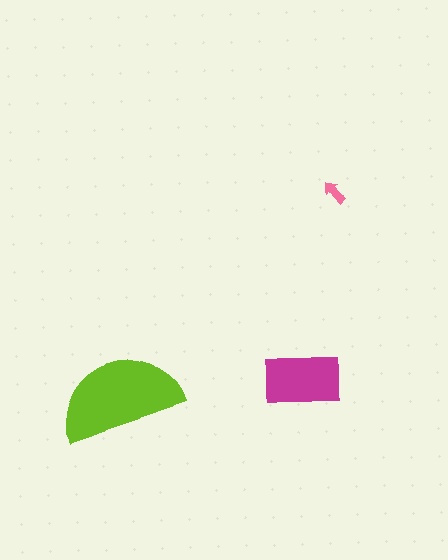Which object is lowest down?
The lime semicircle is bottommost.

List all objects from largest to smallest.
The lime semicircle, the magenta rectangle, the pink arrow.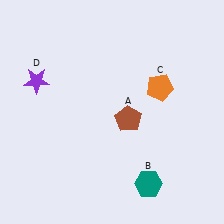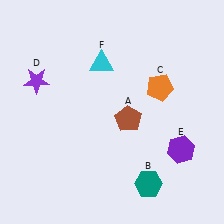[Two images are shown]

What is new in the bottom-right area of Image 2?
A purple hexagon (E) was added in the bottom-right area of Image 2.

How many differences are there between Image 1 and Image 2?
There are 2 differences between the two images.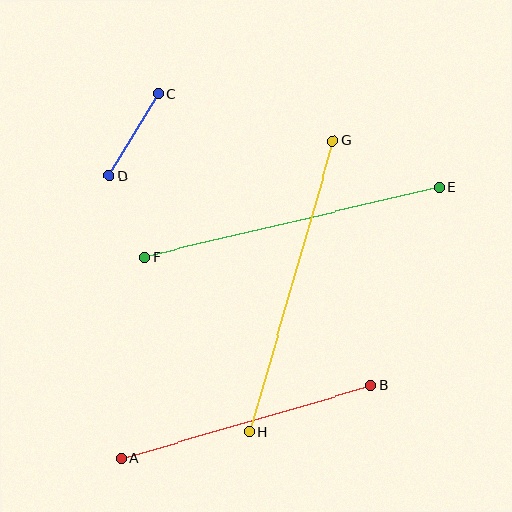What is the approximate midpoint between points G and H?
The midpoint is at approximately (291, 286) pixels.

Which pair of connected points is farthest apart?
Points G and H are farthest apart.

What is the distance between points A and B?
The distance is approximately 259 pixels.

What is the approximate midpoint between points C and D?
The midpoint is at approximately (134, 135) pixels.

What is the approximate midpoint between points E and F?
The midpoint is at approximately (292, 222) pixels.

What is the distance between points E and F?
The distance is approximately 303 pixels.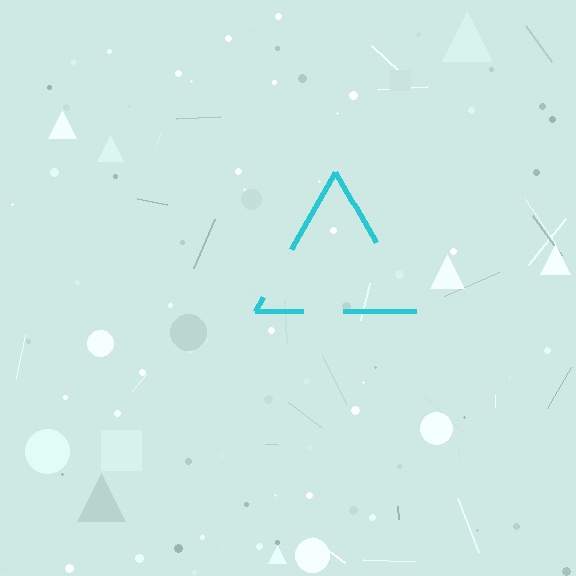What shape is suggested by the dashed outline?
The dashed outline suggests a triangle.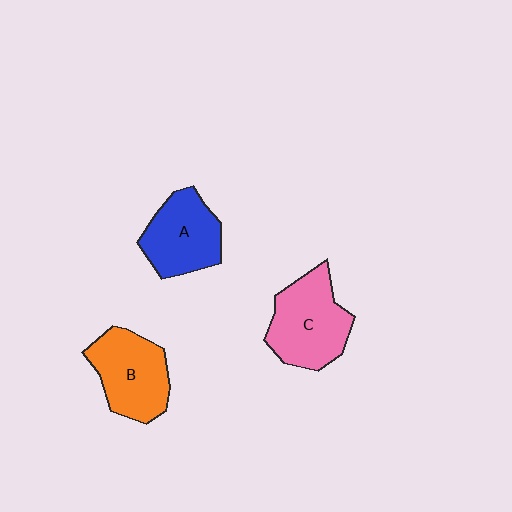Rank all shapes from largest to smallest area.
From largest to smallest: C (pink), B (orange), A (blue).